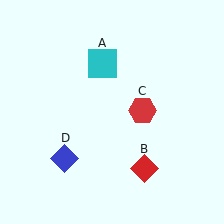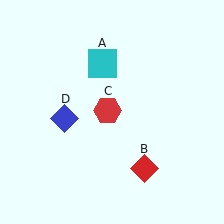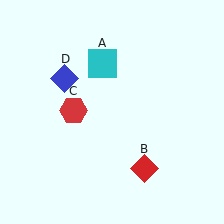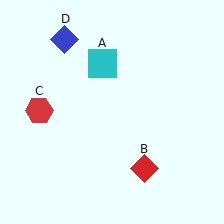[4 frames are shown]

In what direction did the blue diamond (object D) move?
The blue diamond (object D) moved up.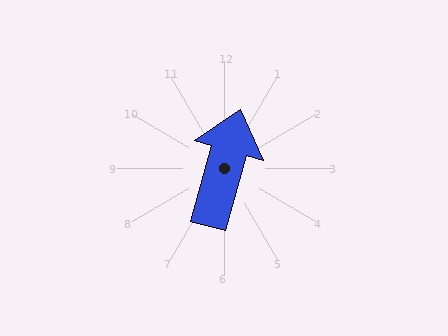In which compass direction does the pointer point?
North.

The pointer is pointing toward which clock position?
Roughly 1 o'clock.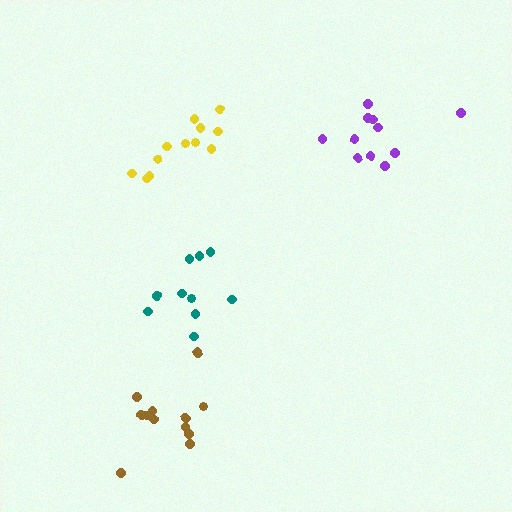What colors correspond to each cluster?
The clusters are colored: brown, teal, yellow, purple.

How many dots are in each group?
Group 1: 13 dots, Group 2: 10 dots, Group 3: 12 dots, Group 4: 11 dots (46 total).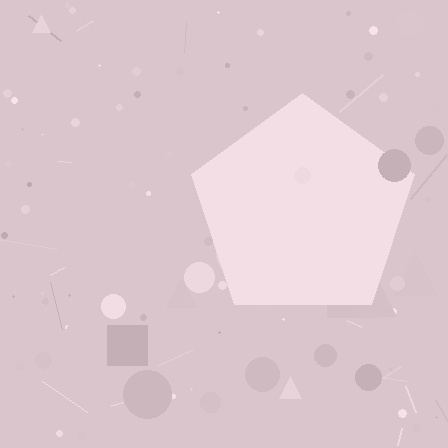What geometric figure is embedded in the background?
A pentagon is embedded in the background.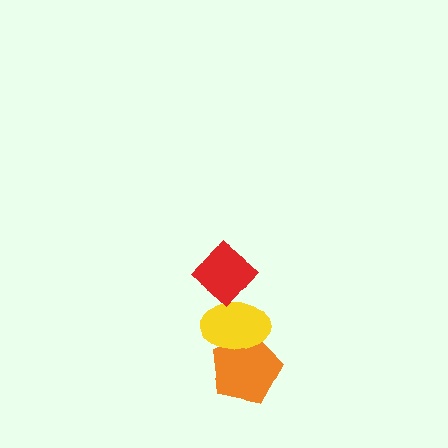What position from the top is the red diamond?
The red diamond is 1st from the top.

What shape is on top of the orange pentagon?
The yellow ellipse is on top of the orange pentagon.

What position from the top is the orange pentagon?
The orange pentagon is 3rd from the top.